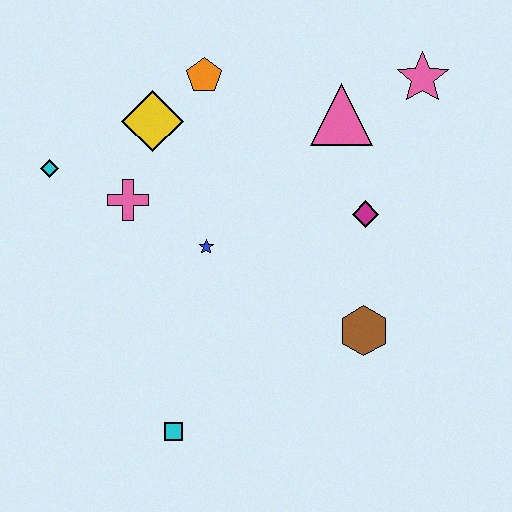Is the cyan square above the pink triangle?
No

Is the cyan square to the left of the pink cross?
No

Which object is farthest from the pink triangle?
The cyan square is farthest from the pink triangle.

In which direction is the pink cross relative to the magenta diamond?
The pink cross is to the left of the magenta diamond.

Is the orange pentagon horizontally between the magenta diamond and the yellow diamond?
Yes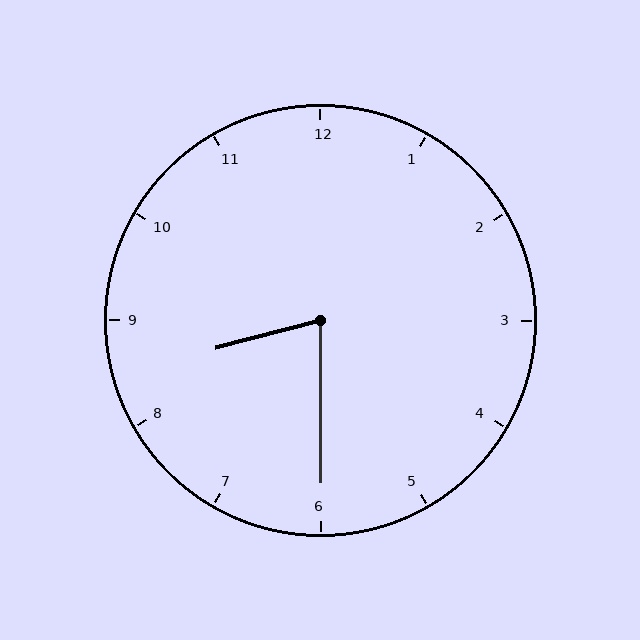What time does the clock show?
8:30.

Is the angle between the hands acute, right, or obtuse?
It is acute.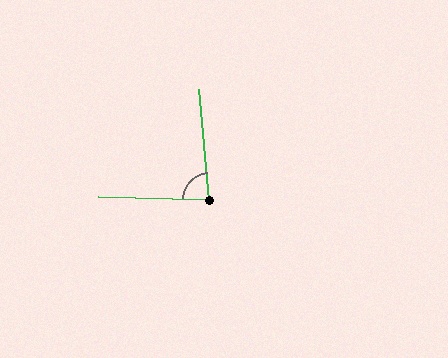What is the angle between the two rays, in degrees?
Approximately 83 degrees.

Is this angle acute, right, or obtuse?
It is acute.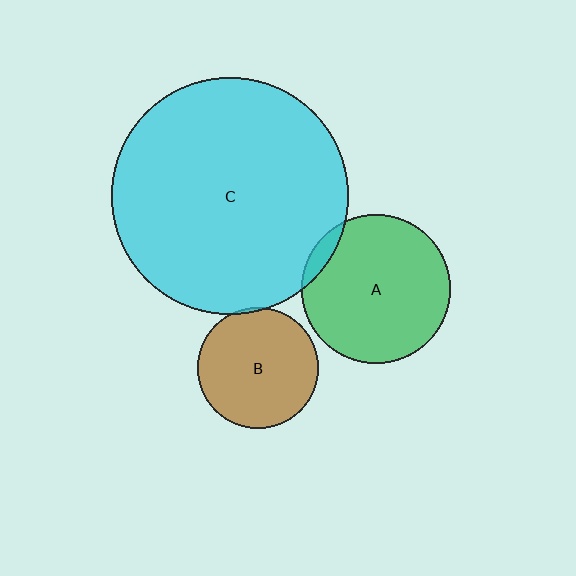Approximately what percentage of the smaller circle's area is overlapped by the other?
Approximately 5%.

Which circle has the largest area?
Circle C (cyan).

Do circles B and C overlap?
Yes.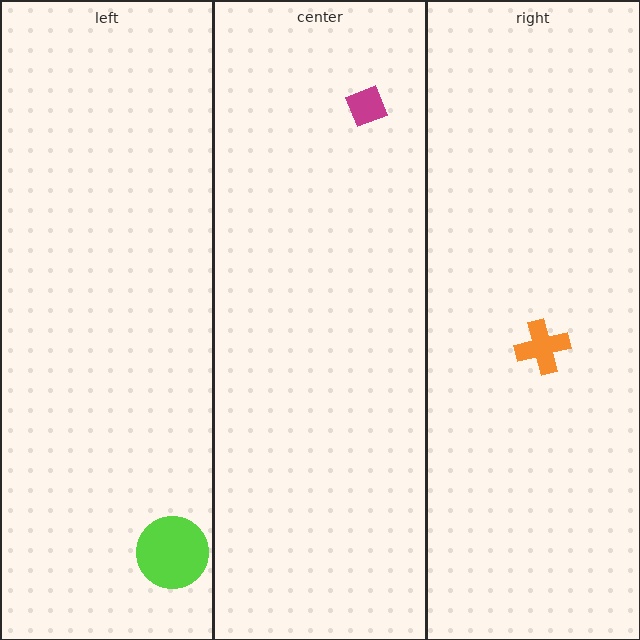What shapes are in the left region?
The lime circle.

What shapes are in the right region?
The orange cross.